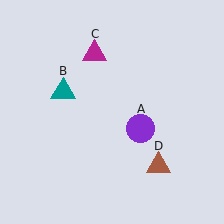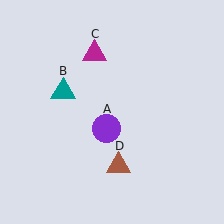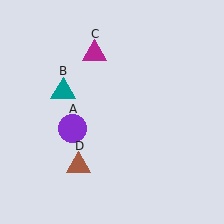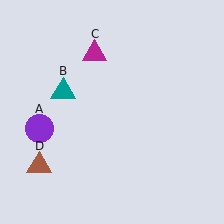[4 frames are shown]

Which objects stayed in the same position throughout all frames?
Teal triangle (object B) and magenta triangle (object C) remained stationary.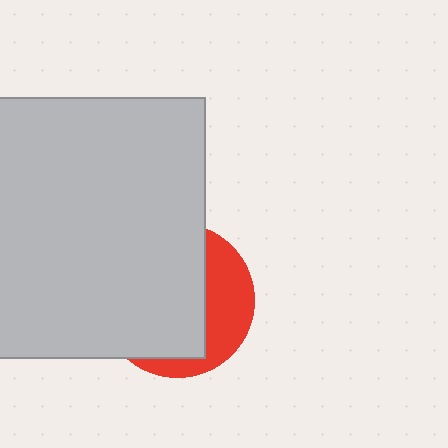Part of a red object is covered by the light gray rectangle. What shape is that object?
It is a circle.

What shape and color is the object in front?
The object in front is a light gray rectangle.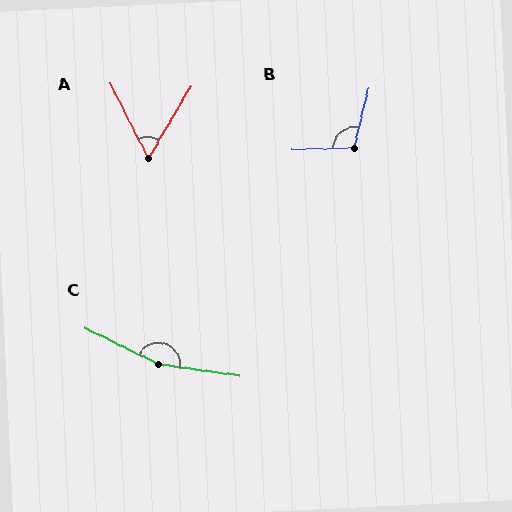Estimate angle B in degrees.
Approximately 104 degrees.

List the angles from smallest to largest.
A (57°), B (104°), C (162°).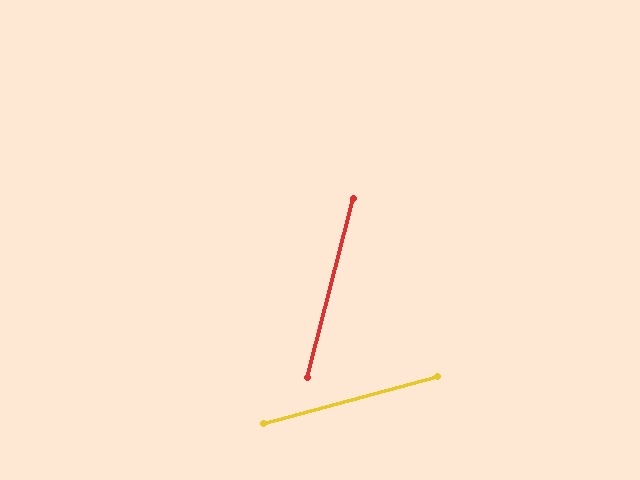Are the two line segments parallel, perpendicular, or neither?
Neither parallel nor perpendicular — they differ by about 60°.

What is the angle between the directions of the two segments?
Approximately 60 degrees.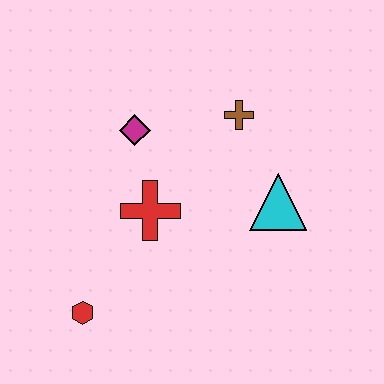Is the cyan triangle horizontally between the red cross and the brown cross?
No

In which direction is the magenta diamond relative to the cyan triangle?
The magenta diamond is to the left of the cyan triangle.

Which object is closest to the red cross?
The magenta diamond is closest to the red cross.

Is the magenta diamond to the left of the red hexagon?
No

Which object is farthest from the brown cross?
The red hexagon is farthest from the brown cross.